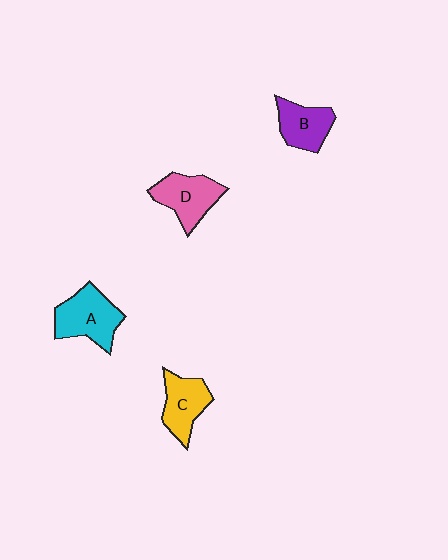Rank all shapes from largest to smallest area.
From largest to smallest: A (cyan), D (pink), C (yellow), B (purple).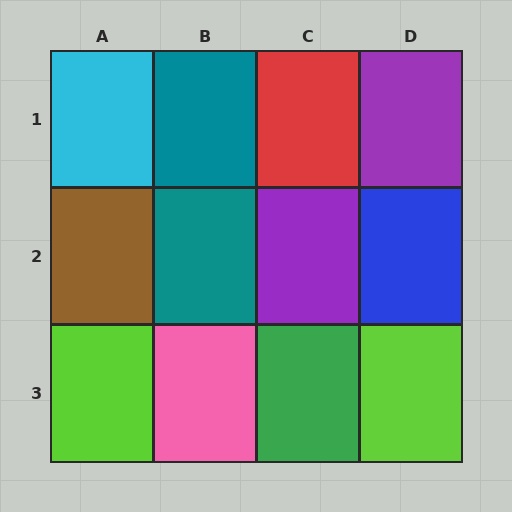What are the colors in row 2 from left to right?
Brown, teal, purple, blue.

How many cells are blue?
1 cell is blue.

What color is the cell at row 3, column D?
Lime.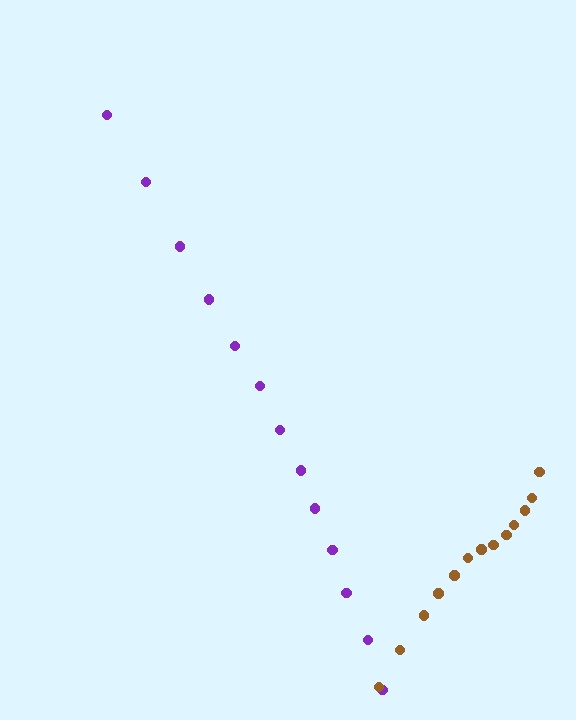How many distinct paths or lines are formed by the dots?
There are 2 distinct paths.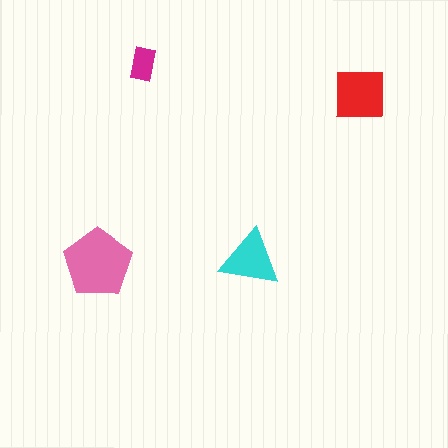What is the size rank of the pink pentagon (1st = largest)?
1st.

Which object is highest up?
The magenta rectangle is topmost.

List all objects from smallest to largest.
The magenta rectangle, the cyan triangle, the red square, the pink pentagon.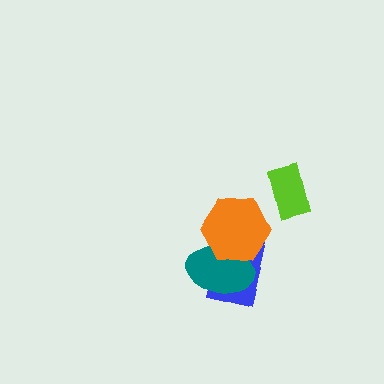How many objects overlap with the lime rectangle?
0 objects overlap with the lime rectangle.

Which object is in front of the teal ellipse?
The orange hexagon is in front of the teal ellipse.